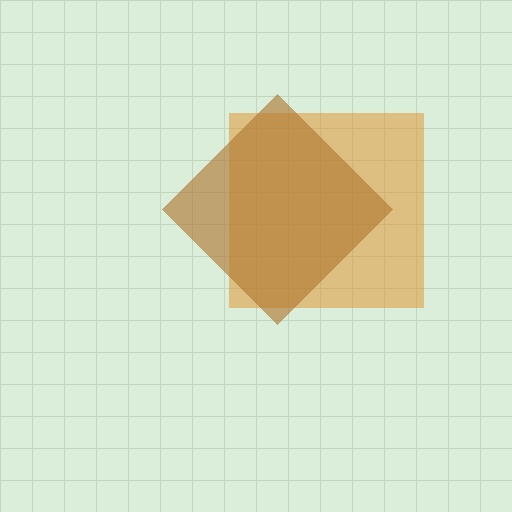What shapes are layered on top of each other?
The layered shapes are: an orange square, a brown diamond.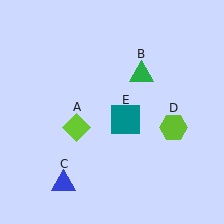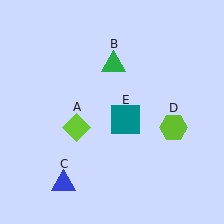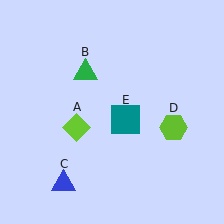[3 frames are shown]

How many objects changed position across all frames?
1 object changed position: green triangle (object B).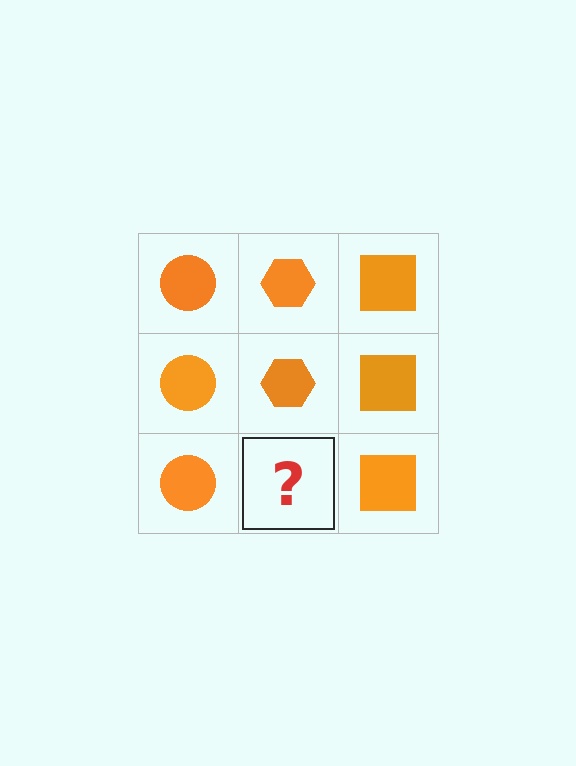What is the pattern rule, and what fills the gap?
The rule is that each column has a consistent shape. The gap should be filled with an orange hexagon.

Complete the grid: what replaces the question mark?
The question mark should be replaced with an orange hexagon.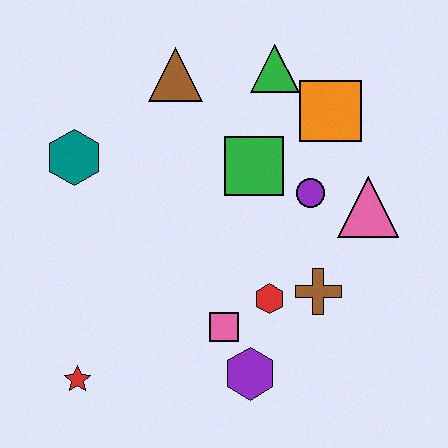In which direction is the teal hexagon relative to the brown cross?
The teal hexagon is to the left of the brown cross.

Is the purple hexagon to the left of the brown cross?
Yes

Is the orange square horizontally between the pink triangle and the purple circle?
Yes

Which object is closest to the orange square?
The green triangle is closest to the orange square.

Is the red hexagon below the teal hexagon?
Yes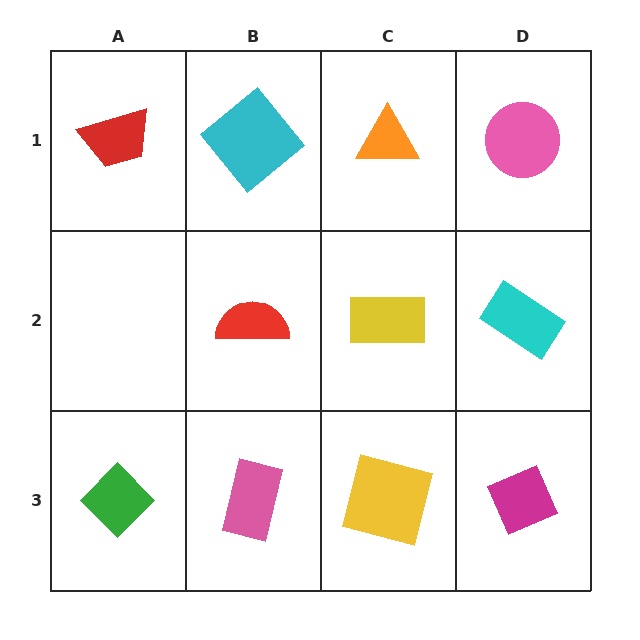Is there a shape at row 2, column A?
No, that cell is empty.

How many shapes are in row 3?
4 shapes.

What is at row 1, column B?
A cyan diamond.